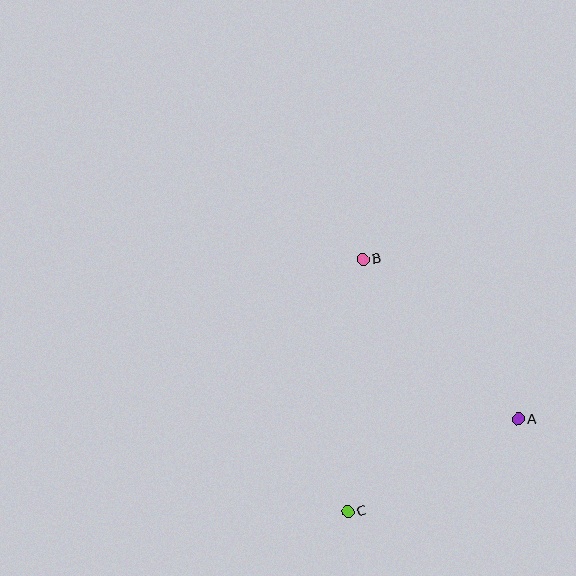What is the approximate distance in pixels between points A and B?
The distance between A and B is approximately 223 pixels.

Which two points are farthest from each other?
Points B and C are farthest from each other.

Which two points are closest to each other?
Points A and C are closest to each other.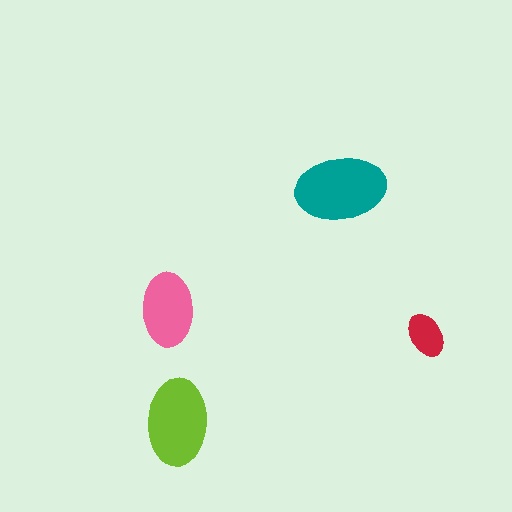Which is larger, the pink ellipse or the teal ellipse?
The teal one.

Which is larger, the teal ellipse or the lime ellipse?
The teal one.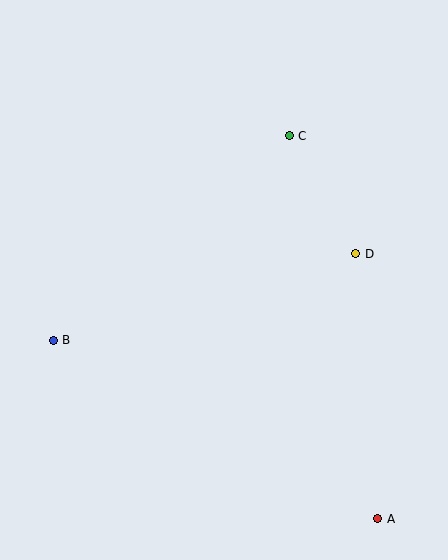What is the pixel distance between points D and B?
The distance between D and B is 315 pixels.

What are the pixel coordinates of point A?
Point A is at (378, 519).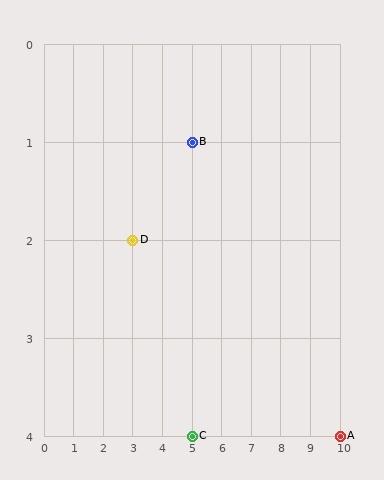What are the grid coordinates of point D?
Point D is at grid coordinates (3, 2).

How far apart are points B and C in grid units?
Points B and C are 3 rows apart.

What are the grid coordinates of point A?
Point A is at grid coordinates (10, 4).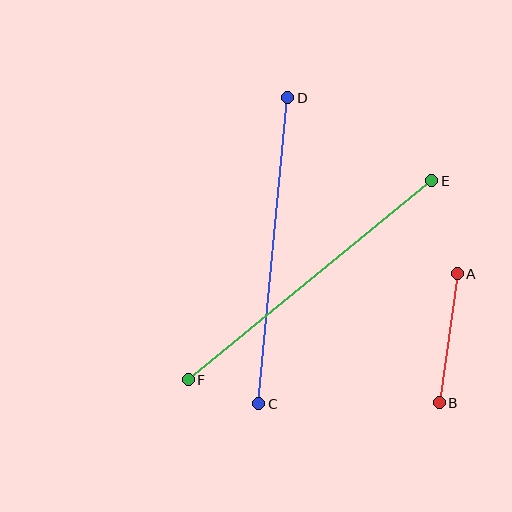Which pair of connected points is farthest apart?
Points E and F are farthest apart.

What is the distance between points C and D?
The distance is approximately 307 pixels.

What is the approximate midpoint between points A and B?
The midpoint is at approximately (448, 338) pixels.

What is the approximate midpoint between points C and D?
The midpoint is at approximately (273, 251) pixels.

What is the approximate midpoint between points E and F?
The midpoint is at approximately (310, 280) pixels.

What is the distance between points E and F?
The distance is approximately 315 pixels.